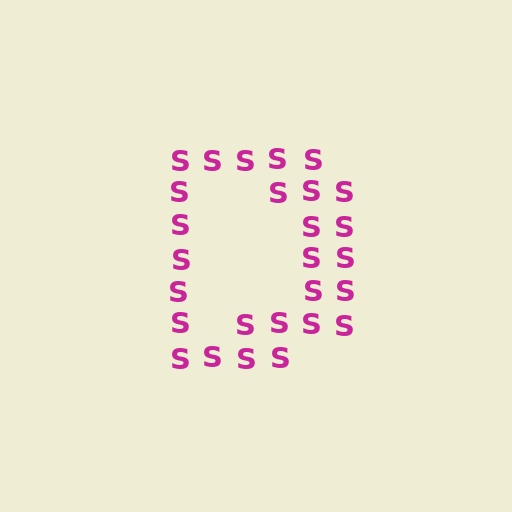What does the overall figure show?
The overall figure shows the letter D.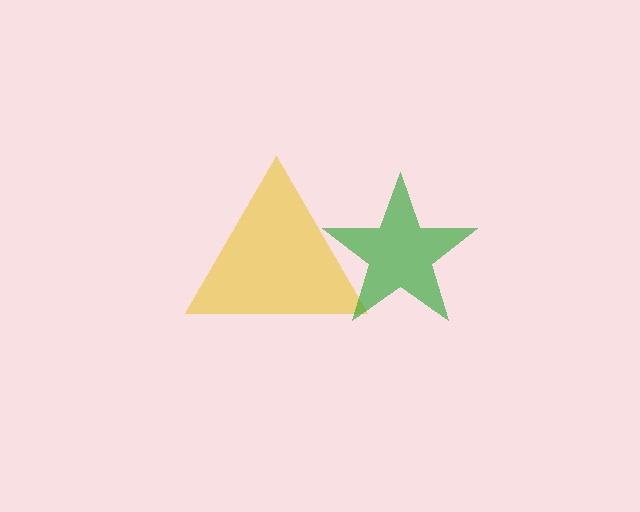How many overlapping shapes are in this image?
There are 2 overlapping shapes in the image.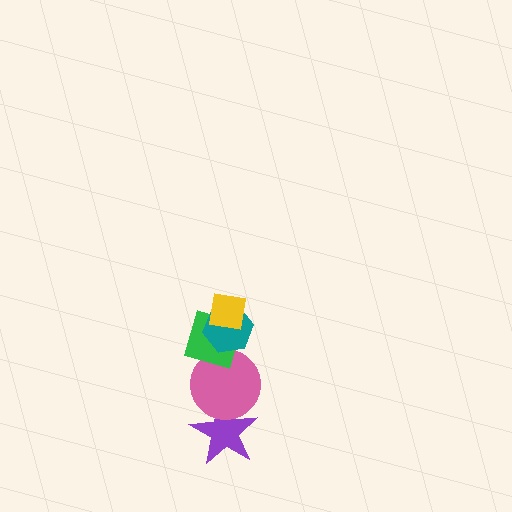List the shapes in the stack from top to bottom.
From top to bottom: the yellow square, the teal hexagon, the green diamond, the pink circle, the purple star.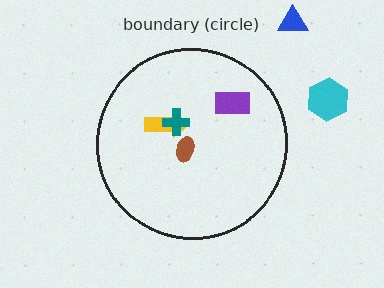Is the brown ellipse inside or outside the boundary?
Inside.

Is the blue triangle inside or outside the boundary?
Outside.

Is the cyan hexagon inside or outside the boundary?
Outside.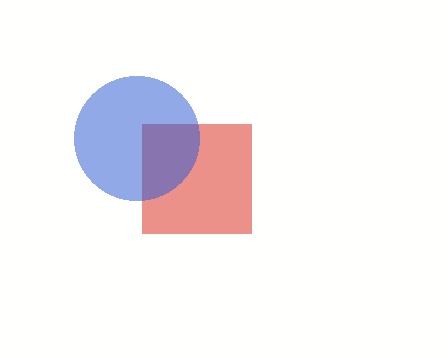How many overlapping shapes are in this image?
There are 2 overlapping shapes in the image.